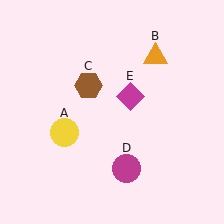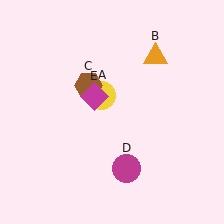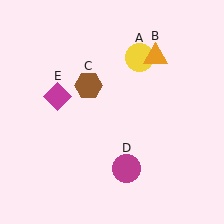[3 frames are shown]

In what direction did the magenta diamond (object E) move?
The magenta diamond (object E) moved left.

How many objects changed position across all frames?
2 objects changed position: yellow circle (object A), magenta diamond (object E).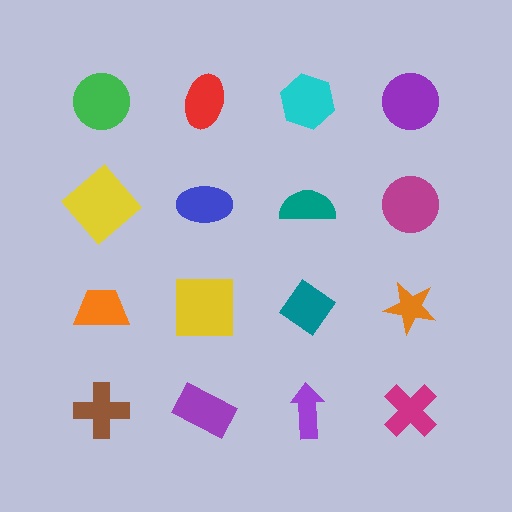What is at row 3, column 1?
An orange trapezoid.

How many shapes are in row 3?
4 shapes.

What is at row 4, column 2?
A purple rectangle.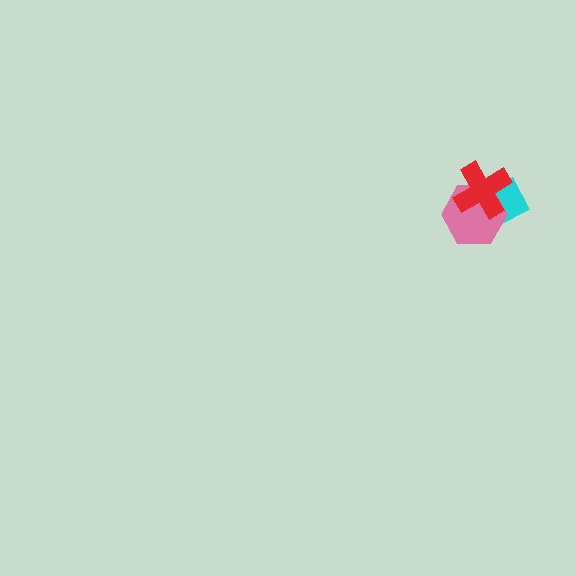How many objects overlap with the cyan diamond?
2 objects overlap with the cyan diamond.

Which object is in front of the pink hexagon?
The red cross is in front of the pink hexagon.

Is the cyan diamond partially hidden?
Yes, it is partially covered by another shape.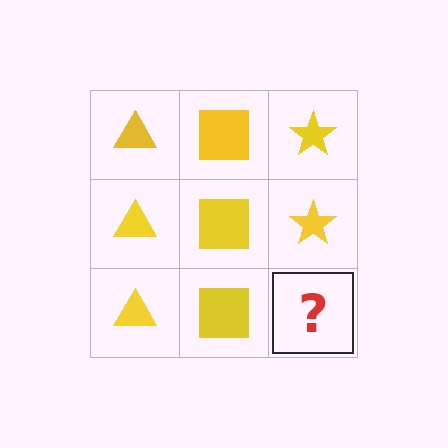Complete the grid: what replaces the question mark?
The question mark should be replaced with a yellow star.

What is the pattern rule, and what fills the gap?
The rule is that each column has a consistent shape. The gap should be filled with a yellow star.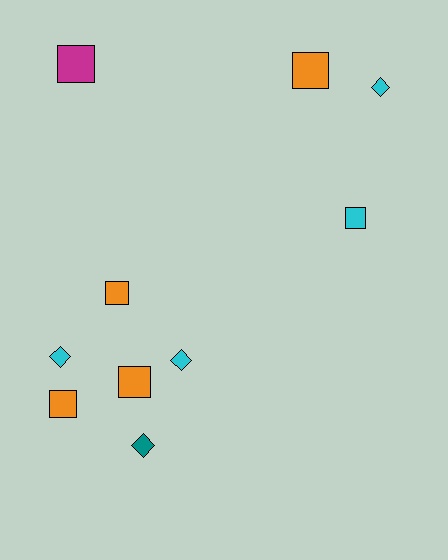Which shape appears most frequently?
Square, with 6 objects.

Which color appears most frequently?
Cyan, with 4 objects.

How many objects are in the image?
There are 10 objects.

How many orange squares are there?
There are 4 orange squares.